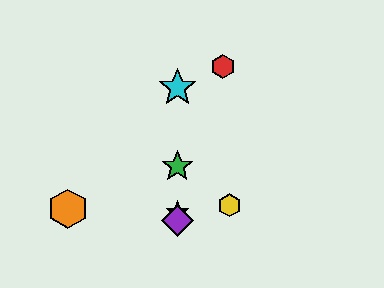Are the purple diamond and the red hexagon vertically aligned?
No, the purple diamond is at x≈177 and the red hexagon is at x≈223.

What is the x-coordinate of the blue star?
The blue star is at x≈177.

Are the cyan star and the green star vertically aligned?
Yes, both are at x≈177.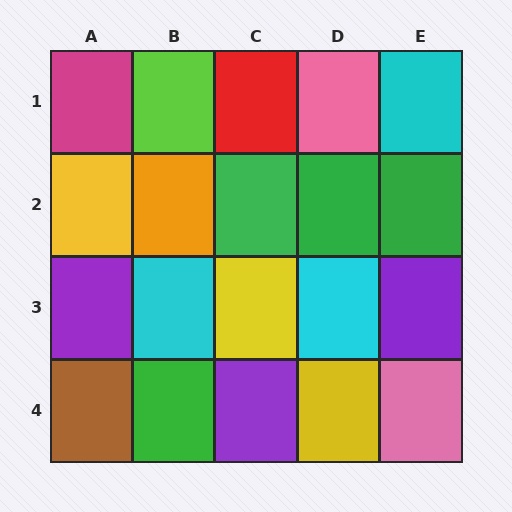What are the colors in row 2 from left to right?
Yellow, orange, green, green, green.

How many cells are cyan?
3 cells are cyan.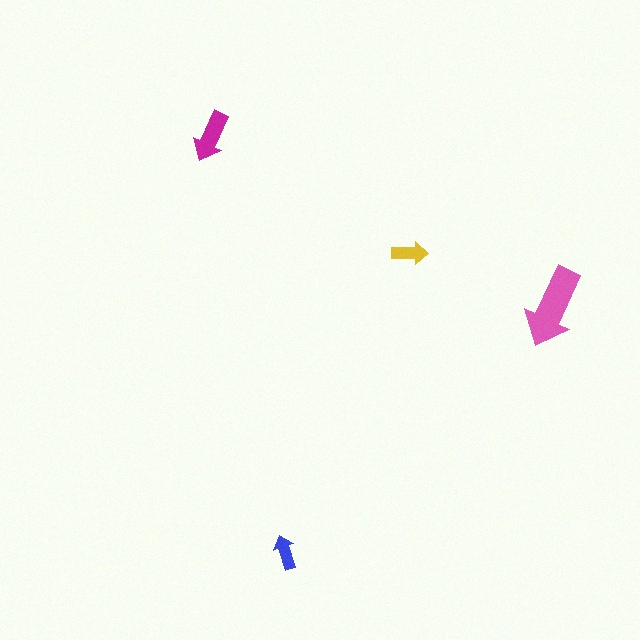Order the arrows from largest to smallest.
the pink one, the magenta one, the yellow one, the blue one.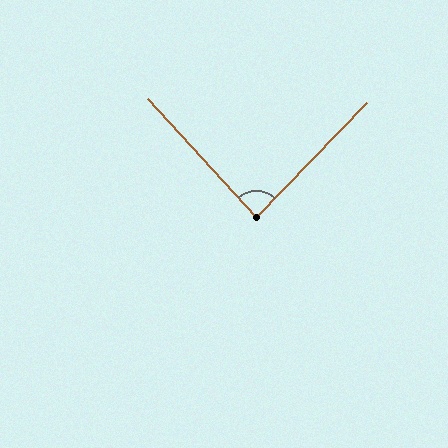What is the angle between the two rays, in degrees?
Approximately 86 degrees.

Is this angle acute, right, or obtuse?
It is approximately a right angle.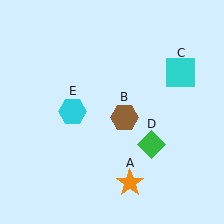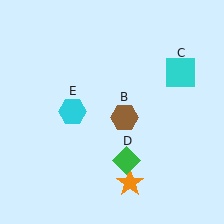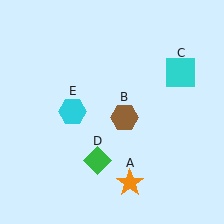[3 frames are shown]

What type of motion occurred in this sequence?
The green diamond (object D) rotated clockwise around the center of the scene.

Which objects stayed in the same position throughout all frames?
Orange star (object A) and brown hexagon (object B) and cyan square (object C) and cyan hexagon (object E) remained stationary.